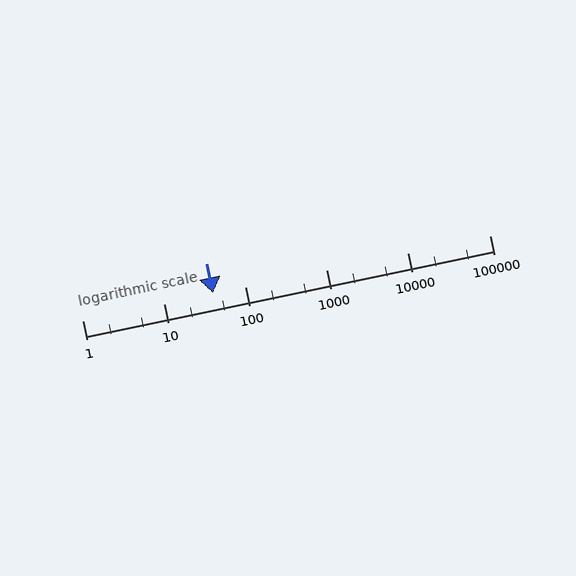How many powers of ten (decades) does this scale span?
The scale spans 5 decades, from 1 to 100000.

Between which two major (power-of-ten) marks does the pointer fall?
The pointer is between 10 and 100.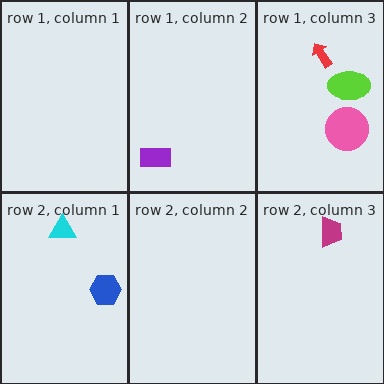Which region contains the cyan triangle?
The row 2, column 1 region.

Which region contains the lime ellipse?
The row 1, column 3 region.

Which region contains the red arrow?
The row 1, column 3 region.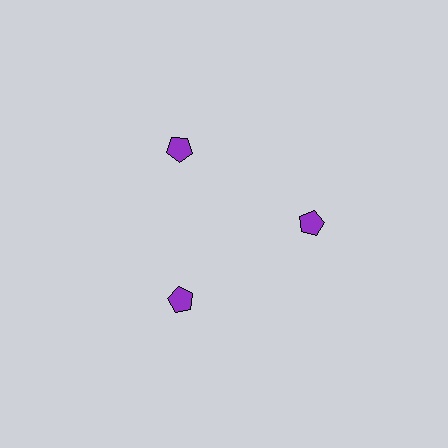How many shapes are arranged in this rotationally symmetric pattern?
There are 3 shapes, arranged in 3 groups of 1.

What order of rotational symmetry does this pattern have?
This pattern has 3-fold rotational symmetry.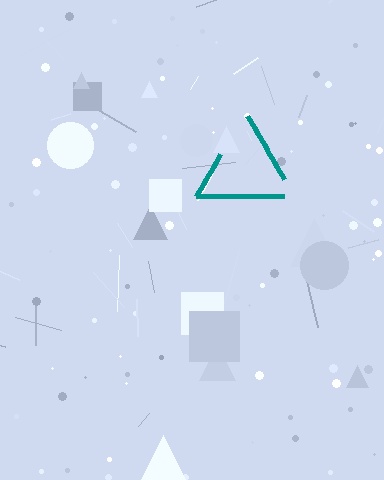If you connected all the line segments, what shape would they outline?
They would outline a triangle.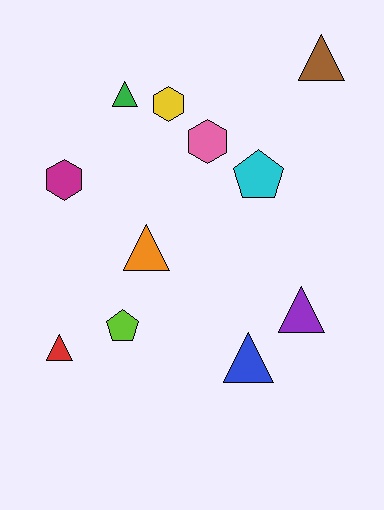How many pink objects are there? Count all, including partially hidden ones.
There is 1 pink object.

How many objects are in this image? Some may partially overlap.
There are 11 objects.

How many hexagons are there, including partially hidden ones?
There are 3 hexagons.